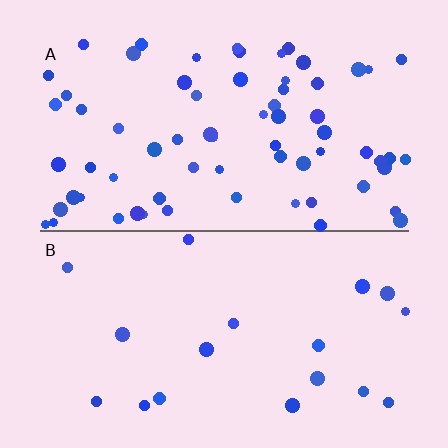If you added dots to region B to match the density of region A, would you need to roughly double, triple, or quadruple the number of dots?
Approximately quadruple.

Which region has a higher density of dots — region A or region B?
A (the top).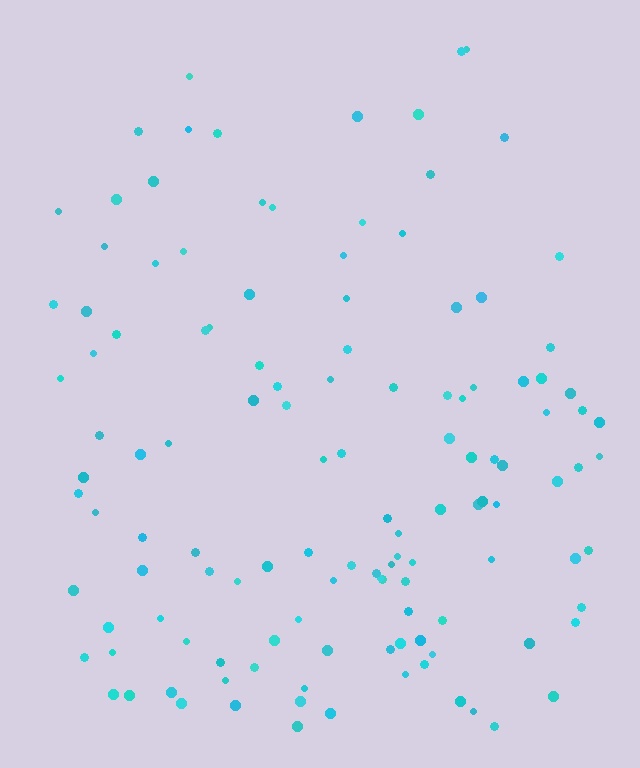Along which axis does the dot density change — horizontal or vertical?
Vertical.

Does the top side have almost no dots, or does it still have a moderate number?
Still a moderate number, just noticeably fewer than the bottom.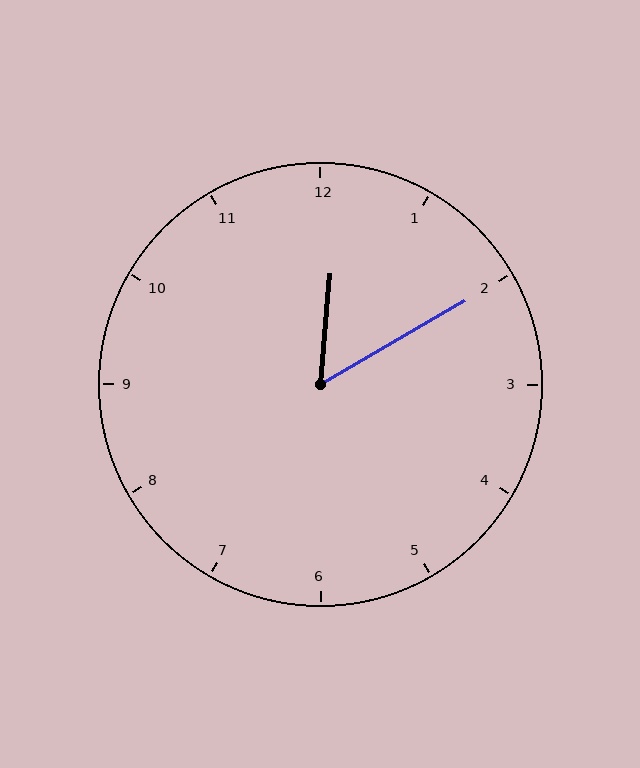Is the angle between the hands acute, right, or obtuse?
It is acute.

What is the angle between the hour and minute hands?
Approximately 55 degrees.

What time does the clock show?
12:10.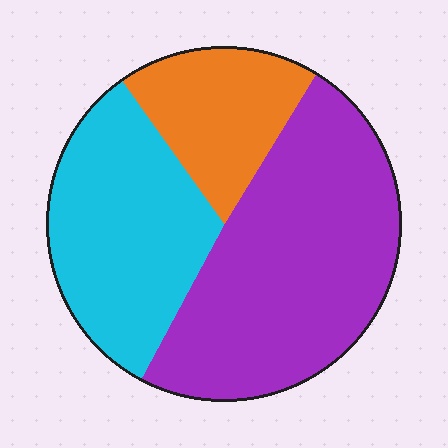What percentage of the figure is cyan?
Cyan covers roughly 30% of the figure.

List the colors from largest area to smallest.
From largest to smallest: purple, cyan, orange.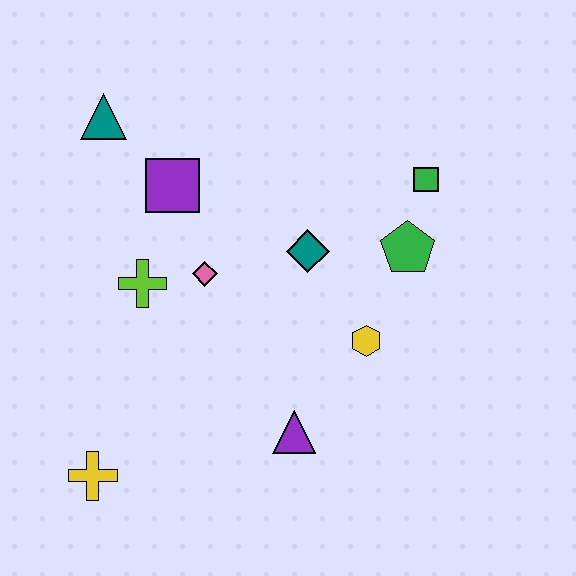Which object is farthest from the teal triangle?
The purple triangle is farthest from the teal triangle.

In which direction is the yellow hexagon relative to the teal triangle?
The yellow hexagon is to the right of the teal triangle.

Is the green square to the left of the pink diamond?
No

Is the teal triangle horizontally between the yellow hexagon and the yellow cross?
Yes